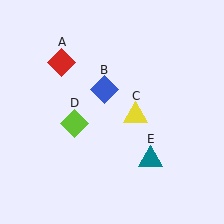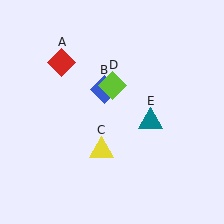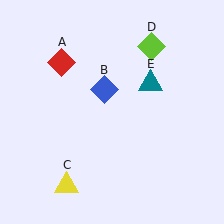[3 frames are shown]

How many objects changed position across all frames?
3 objects changed position: yellow triangle (object C), lime diamond (object D), teal triangle (object E).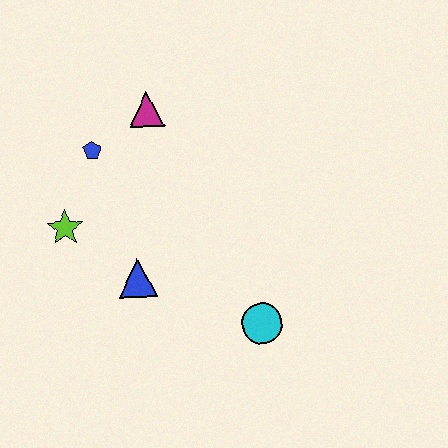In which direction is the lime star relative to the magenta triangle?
The lime star is below the magenta triangle.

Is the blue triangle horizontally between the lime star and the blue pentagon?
No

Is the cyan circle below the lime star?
Yes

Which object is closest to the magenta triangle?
The blue pentagon is closest to the magenta triangle.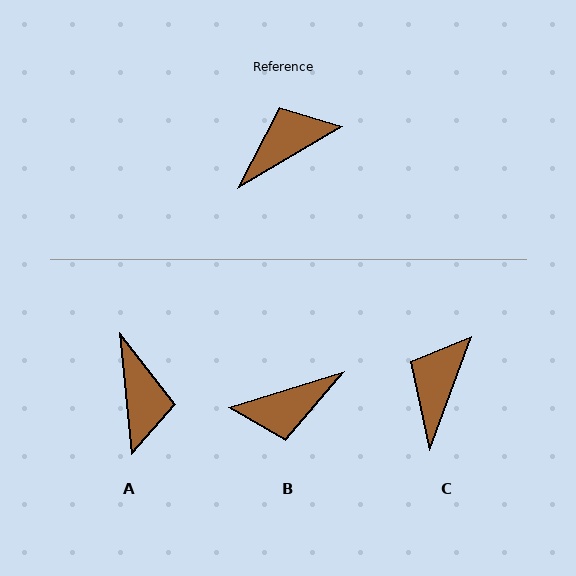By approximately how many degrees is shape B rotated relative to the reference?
Approximately 167 degrees counter-clockwise.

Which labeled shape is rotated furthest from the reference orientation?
B, about 167 degrees away.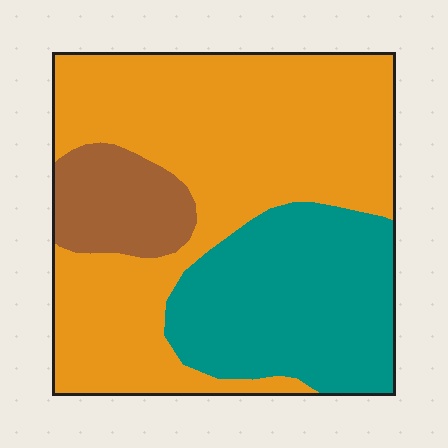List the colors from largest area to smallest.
From largest to smallest: orange, teal, brown.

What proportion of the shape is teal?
Teal covers about 30% of the shape.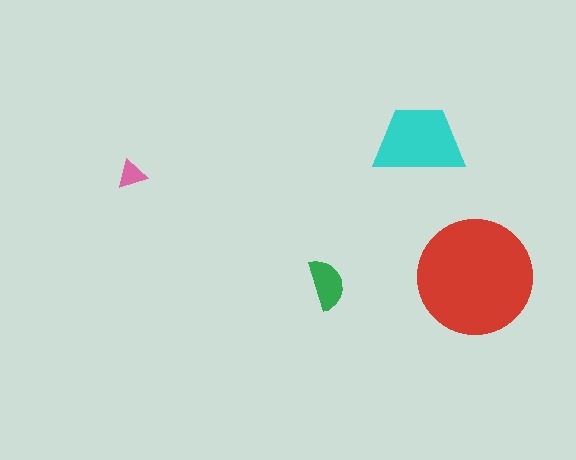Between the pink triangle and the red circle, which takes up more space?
The red circle.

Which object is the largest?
The red circle.